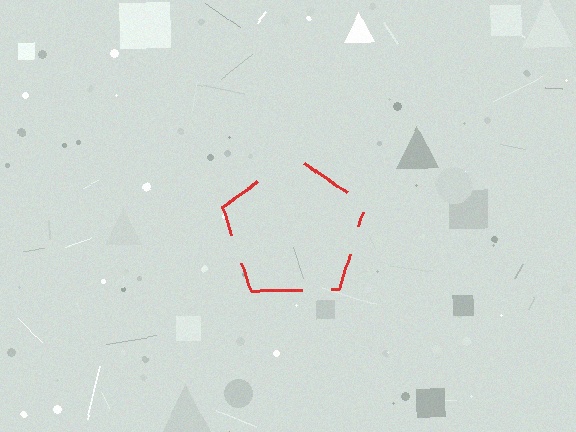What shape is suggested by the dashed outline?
The dashed outline suggests a pentagon.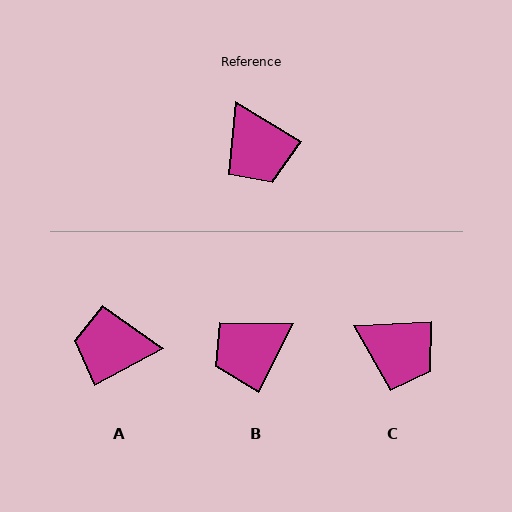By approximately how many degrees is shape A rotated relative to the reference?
Approximately 120 degrees clockwise.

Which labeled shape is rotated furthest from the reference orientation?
A, about 120 degrees away.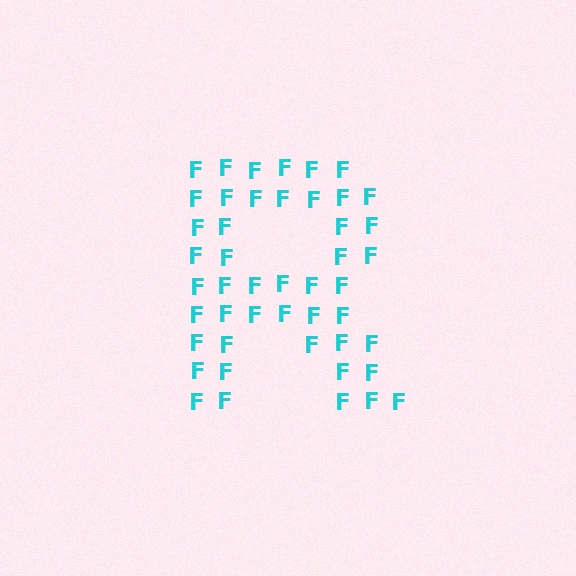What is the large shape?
The large shape is the letter R.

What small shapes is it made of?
It is made of small letter F's.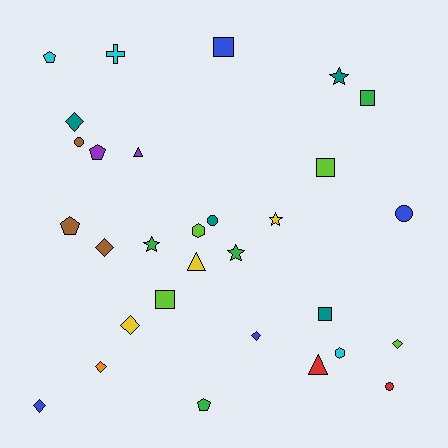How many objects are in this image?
There are 30 objects.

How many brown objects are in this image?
There are 3 brown objects.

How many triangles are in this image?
There are 3 triangles.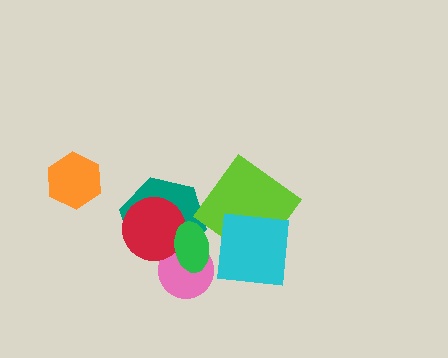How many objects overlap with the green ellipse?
3 objects overlap with the green ellipse.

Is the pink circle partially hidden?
Yes, it is partially covered by another shape.